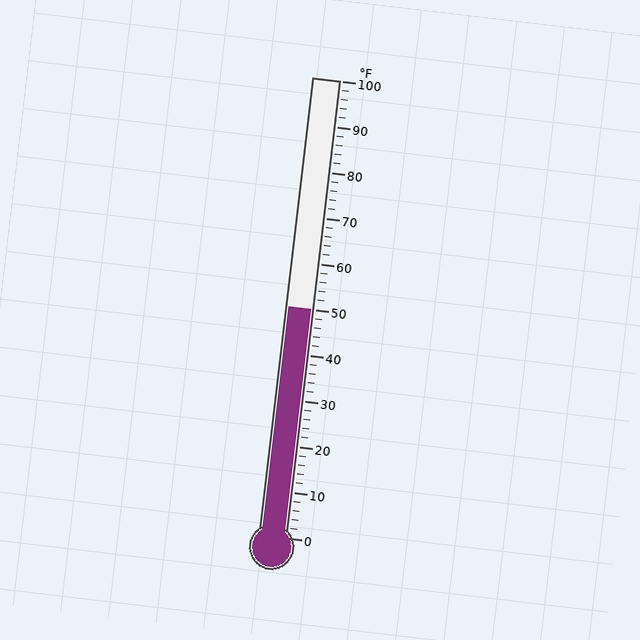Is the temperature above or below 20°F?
The temperature is above 20°F.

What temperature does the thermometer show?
The thermometer shows approximately 50°F.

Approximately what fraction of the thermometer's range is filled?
The thermometer is filled to approximately 50% of its range.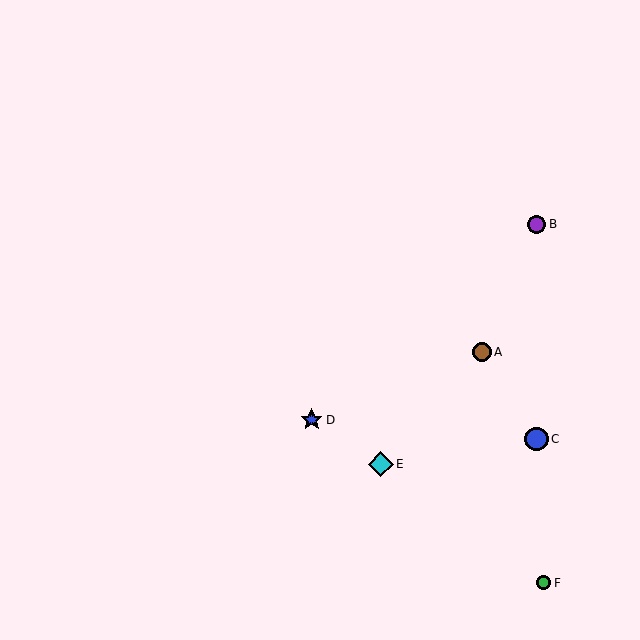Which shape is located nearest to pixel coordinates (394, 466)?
The cyan diamond (labeled E) at (381, 464) is nearest to that location.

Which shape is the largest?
The cyan diamond (labeled E) is the largest.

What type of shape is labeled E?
Shape E is a cyan diamond.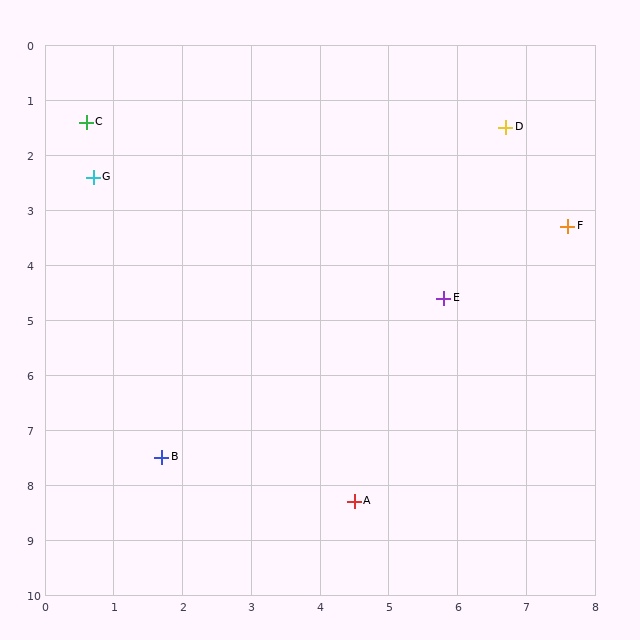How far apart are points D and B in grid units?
Points D and B are about 7.8 grid units apart.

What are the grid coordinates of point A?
Point A is at approximately (4.5, 8.3).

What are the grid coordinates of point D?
Point D is at approximately (6.7, 1.5).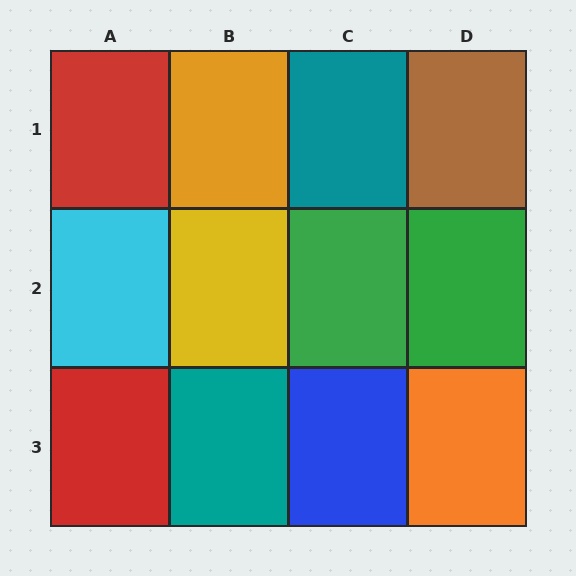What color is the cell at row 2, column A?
Cyan.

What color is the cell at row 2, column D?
Green.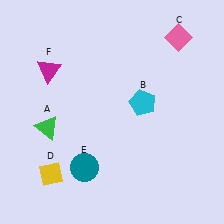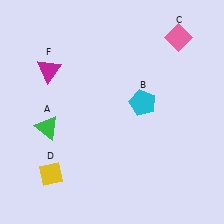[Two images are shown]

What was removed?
The teal circle (E) was removed in Image 2.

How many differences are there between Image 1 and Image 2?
There is 1 difference between the two images.